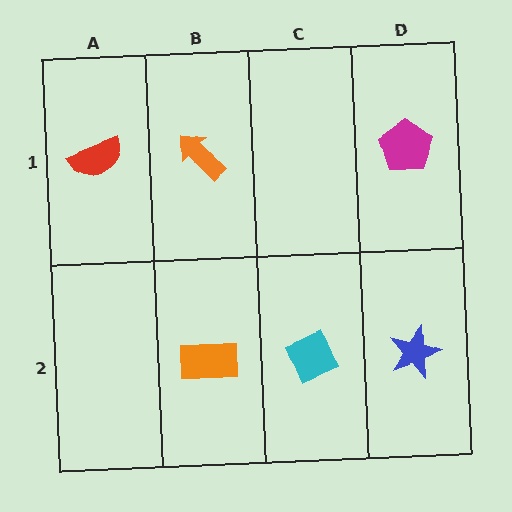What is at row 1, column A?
A red semicircle.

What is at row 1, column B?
An orange arrow.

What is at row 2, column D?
A blue star.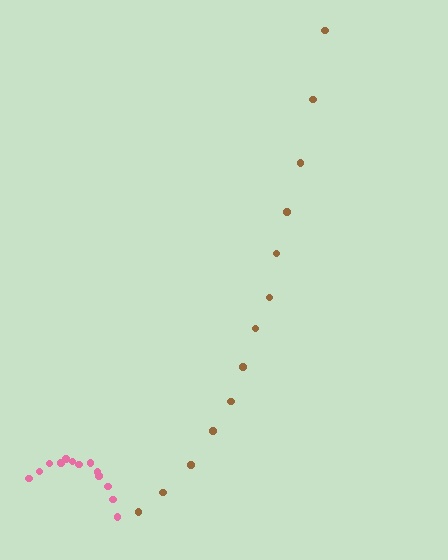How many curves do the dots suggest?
There are 2 distinct paths.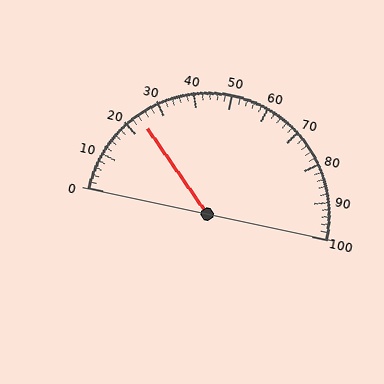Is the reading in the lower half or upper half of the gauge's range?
The reading is in the lower half of the range (0 to 100).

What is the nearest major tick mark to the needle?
The nearest major tick mark is 20.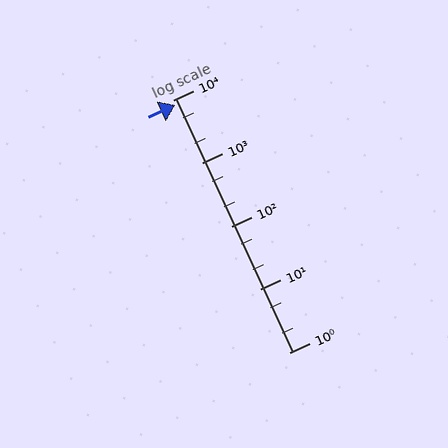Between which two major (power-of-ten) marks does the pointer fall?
The pointer is between 1000 and 10000.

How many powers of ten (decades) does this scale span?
The scale spans 4 decades, from 1 to 10000.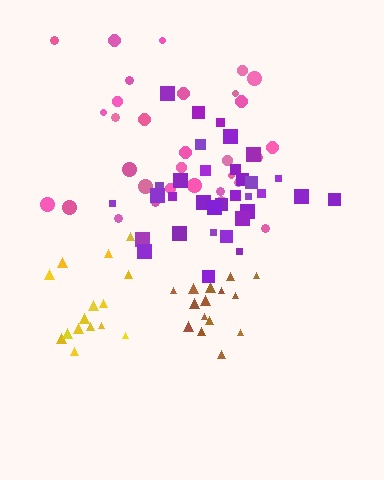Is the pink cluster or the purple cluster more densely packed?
Purple.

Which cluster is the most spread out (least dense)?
Pink.